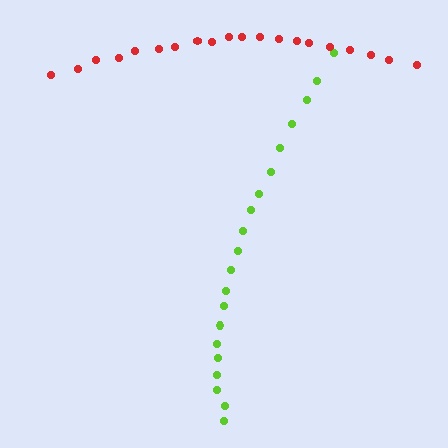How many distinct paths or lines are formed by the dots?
There are 2 distinct paths.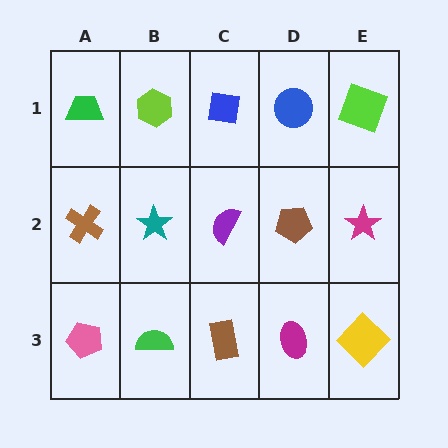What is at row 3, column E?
A yellow diamond.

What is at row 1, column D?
A blue circle.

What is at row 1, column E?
A lime square.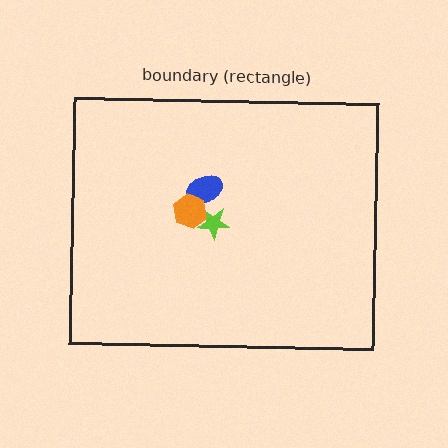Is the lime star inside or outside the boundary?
Inside.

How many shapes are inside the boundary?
3 inside, 0 outside.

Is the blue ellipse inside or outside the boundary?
Inside.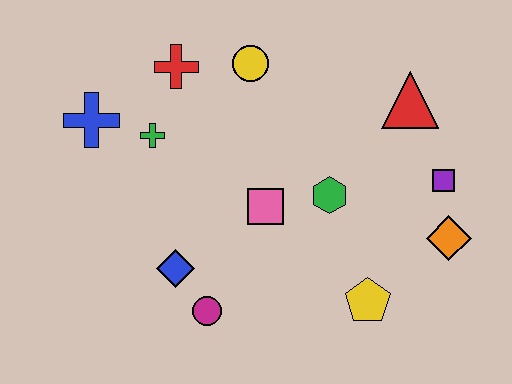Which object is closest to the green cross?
The blue cross is closest to the green cross.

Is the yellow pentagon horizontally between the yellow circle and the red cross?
No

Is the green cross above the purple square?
Yes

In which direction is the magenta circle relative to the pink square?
The magenta circle is below the pink square.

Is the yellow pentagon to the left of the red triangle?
Yes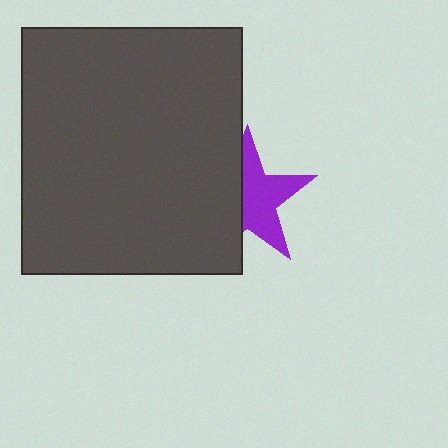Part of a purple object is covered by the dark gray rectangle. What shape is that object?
It is a star.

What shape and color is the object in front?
The object in front is a dark gray rectangle.